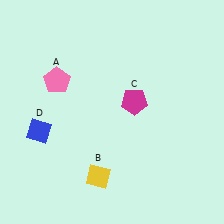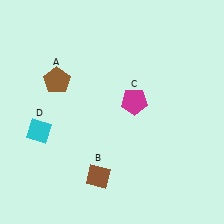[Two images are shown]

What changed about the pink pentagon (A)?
In Image 1, A is pink. In Image 2, it changed to brown.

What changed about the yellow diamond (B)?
In Image 1, B is yellow. In Image 2, it changed to brown.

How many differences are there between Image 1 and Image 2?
There are 3 differences between the two images.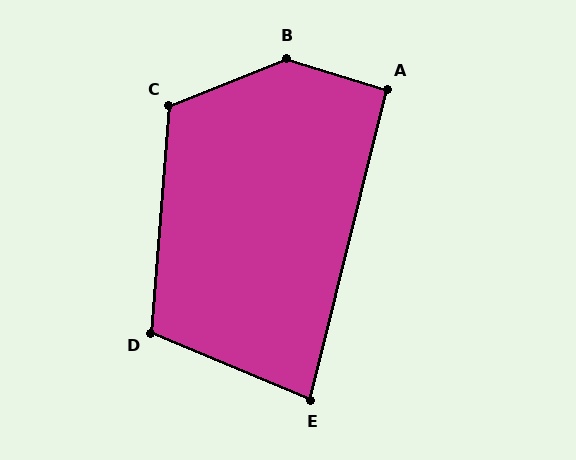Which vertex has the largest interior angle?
B, at approximately 140 degrees.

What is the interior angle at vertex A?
Approximately 93 degrees (approximately right).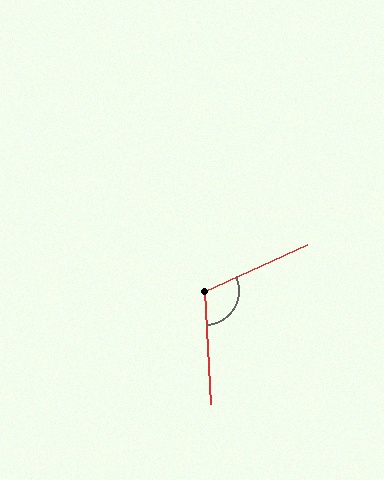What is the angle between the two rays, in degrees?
Approximately 112 degrees.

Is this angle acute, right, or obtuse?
It is obtuse.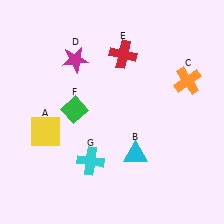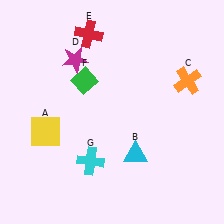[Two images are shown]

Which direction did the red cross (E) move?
The red cross (E) moved left.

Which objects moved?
The objects that moved are: the red cross (E), the green diamond (F).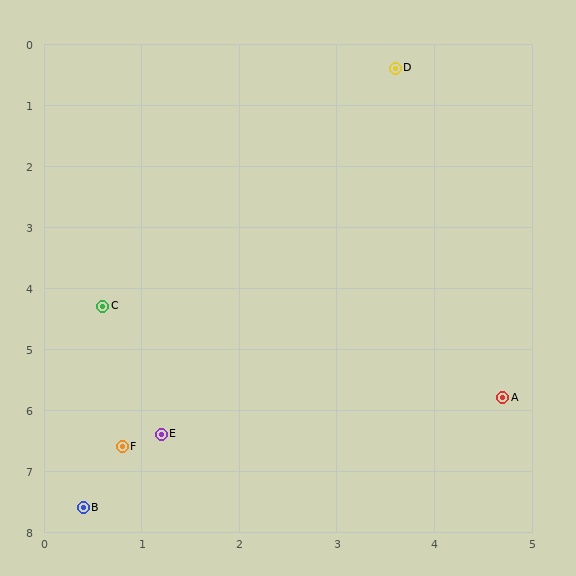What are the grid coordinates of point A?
Point A is at approximately (4.7, 5.8).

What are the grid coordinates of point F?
Point F is at approximately (0.8, 6.6).